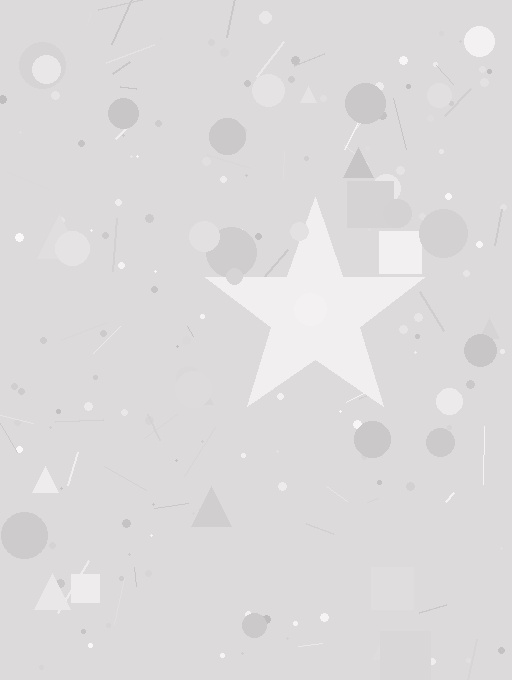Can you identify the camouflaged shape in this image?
The camouflaged shape is a star.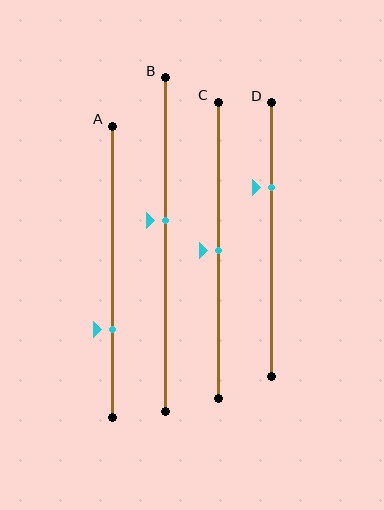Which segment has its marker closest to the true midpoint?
Segment C has its marker closest to the true midpoint.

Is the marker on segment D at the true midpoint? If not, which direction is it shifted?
No, the marker on segment D is shifted upward by about 19% of the segment length.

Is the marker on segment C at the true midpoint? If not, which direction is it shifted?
Yes, the marker on segment C is at the true midpoint.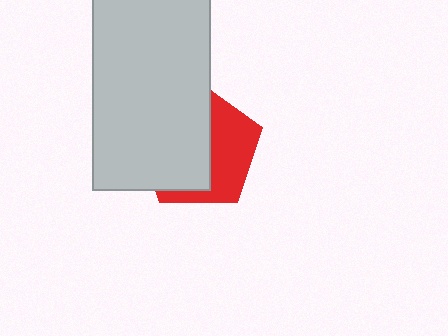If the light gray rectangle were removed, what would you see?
You would see the complete red pentagon.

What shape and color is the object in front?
The object in front is a light gray rectangle.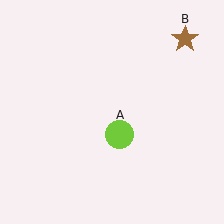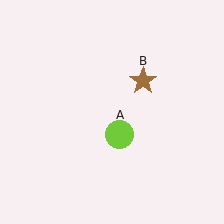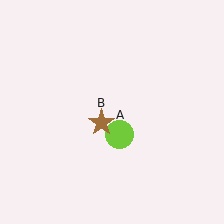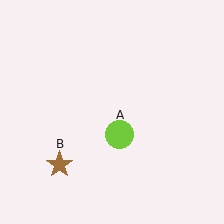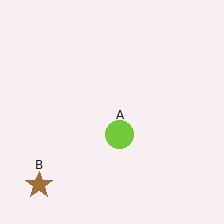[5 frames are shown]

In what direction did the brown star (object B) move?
The brown star (object B) moved down and to the left.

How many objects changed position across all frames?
1 object changed position: brown star (object B).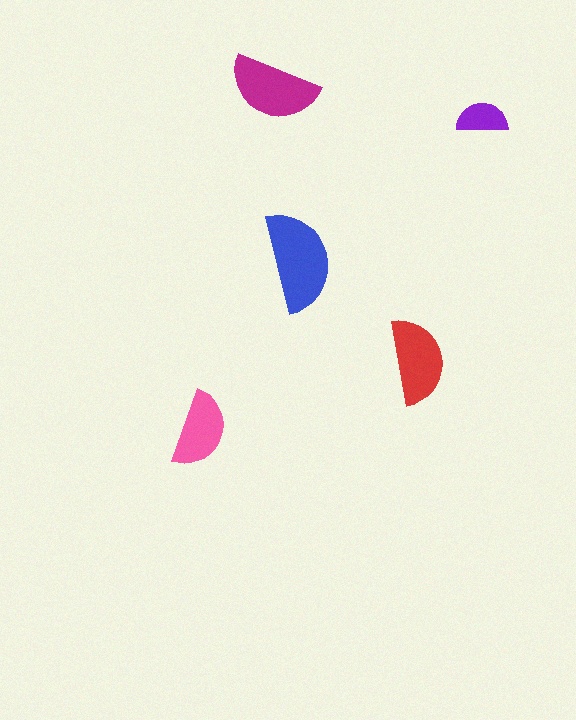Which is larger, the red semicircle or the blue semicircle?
The blue one.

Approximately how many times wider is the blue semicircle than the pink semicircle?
About 1.5 times wider.